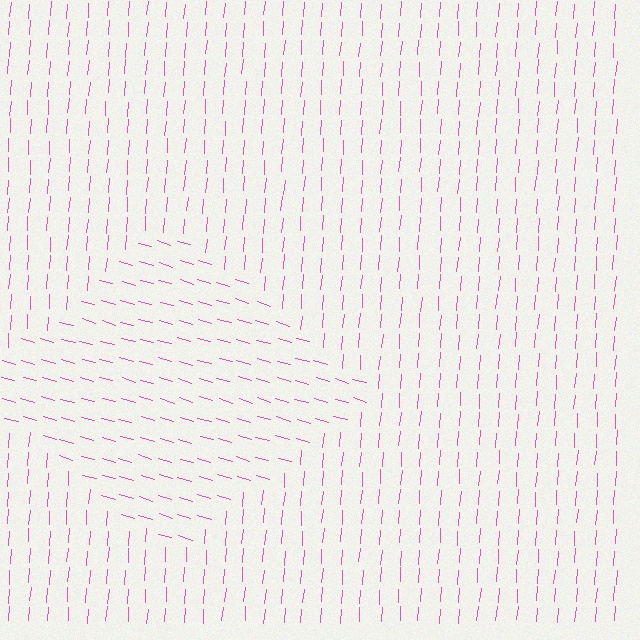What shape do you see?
I see a diamond.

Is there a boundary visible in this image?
Yes, there is a texture boundary formed by a change in line orientation.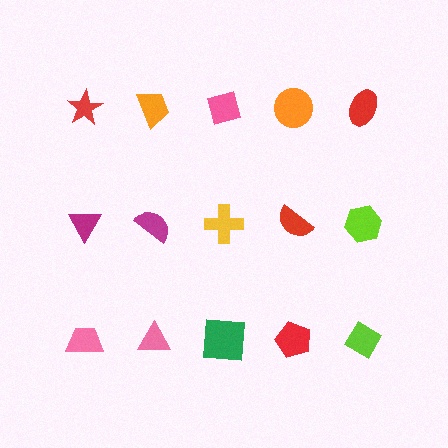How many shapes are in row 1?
5 shapes.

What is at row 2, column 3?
A yellow cross.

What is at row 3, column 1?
A pink trapezoid.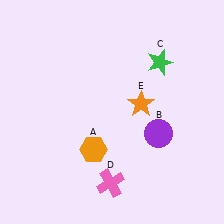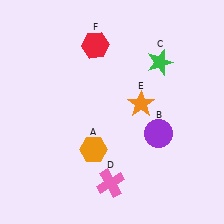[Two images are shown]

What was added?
A red hexagon (F) was added in Image 2.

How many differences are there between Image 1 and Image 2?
There is 1 difference between the two images.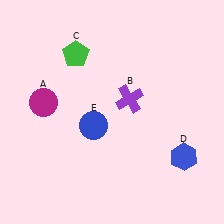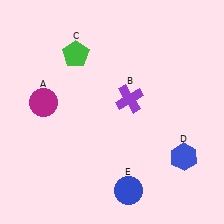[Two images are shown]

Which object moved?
The blue circle (E) moved down.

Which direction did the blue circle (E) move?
The blue circle (E) moved down.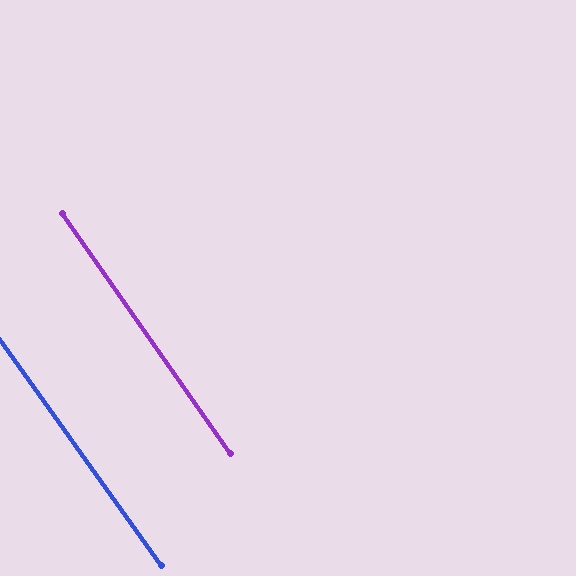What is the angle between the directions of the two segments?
Approximately 1 degree.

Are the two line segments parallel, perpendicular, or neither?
Parallel — their directions differ by only 0.7°.